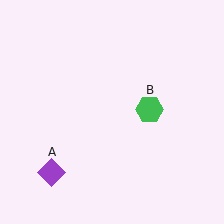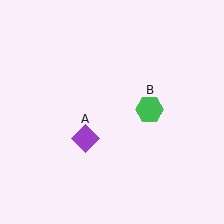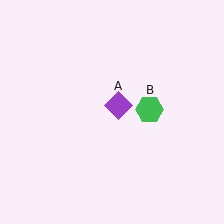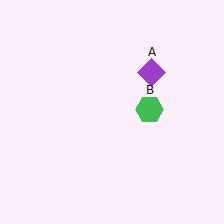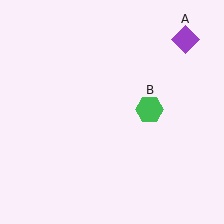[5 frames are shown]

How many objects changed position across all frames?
1 object changed position: purple diamond (object A).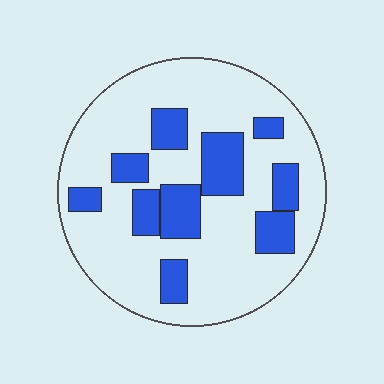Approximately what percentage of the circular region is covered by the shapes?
Approximately 25%.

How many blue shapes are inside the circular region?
10.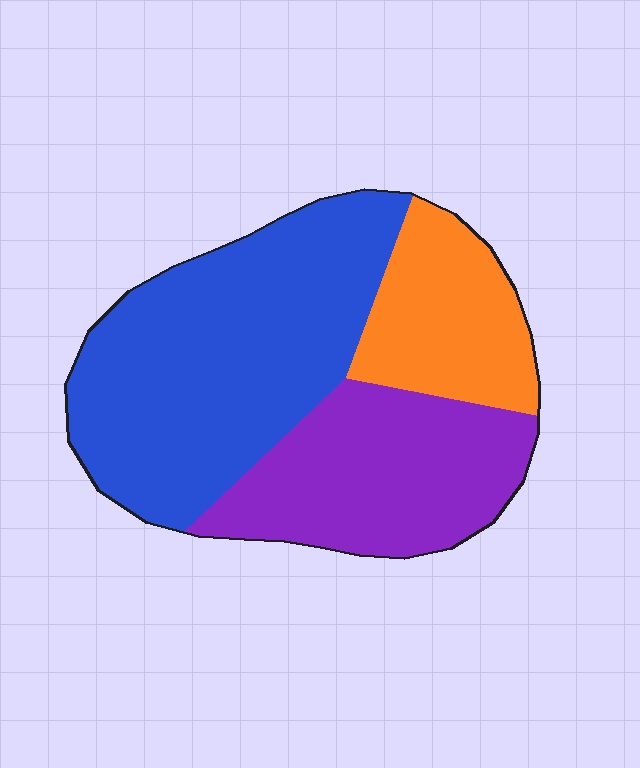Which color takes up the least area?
Orange, at roughly 20%.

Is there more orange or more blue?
Blue.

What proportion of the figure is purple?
Purple covers roughly 30% of the figure.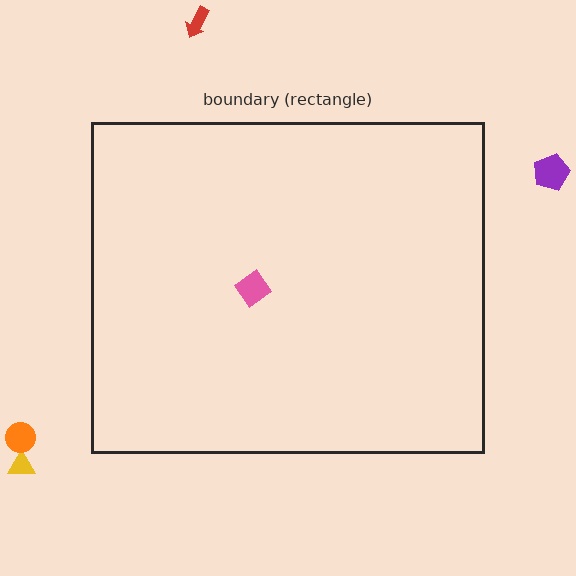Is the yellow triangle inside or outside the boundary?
Outside.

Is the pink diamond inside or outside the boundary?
Inside.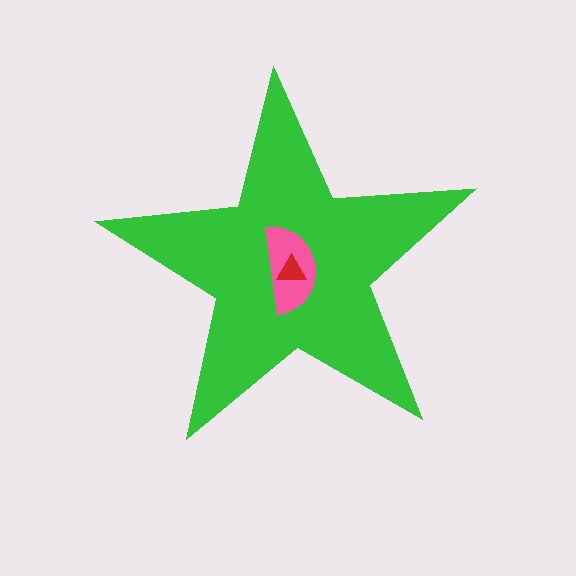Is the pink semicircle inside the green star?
Yes.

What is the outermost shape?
The green star.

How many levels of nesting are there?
3.